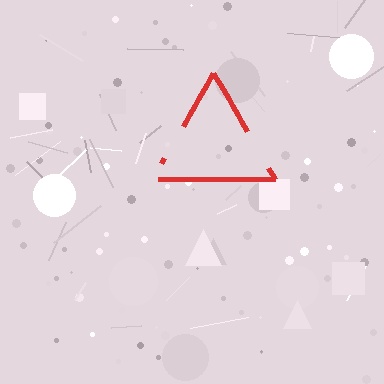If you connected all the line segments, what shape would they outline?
They would outline a triangle.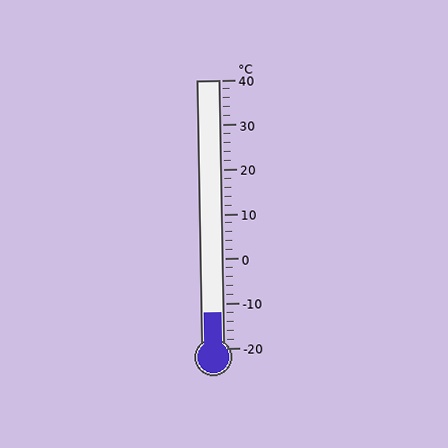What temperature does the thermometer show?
The thermometer shows approximately -12°C.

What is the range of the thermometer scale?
The thermometer scale ranges from -20°C to 40°C.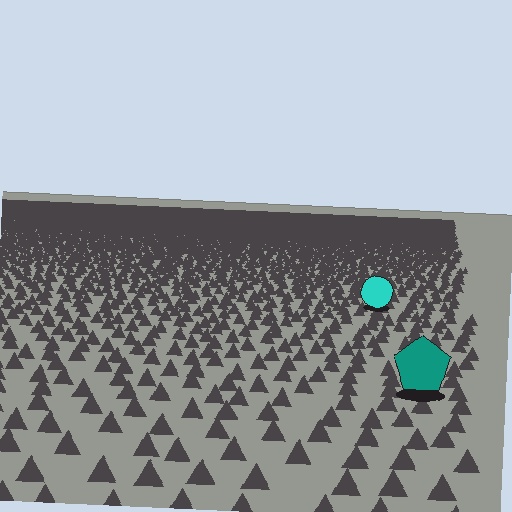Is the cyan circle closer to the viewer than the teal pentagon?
No. The teal pentagon is closer — you can tell from the texture gradient: the ground texture is coarser near it.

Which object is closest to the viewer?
The teal pentagon is closest. The texture marks near it are larger and more spread out.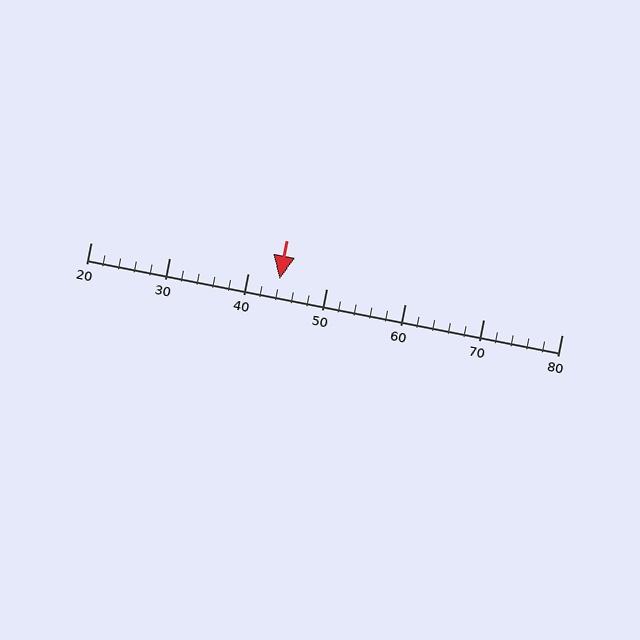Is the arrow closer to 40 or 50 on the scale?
The arrow is closer to 40.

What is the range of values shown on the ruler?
The ruler shows values from 20 to 80.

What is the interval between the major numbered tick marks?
The major tick marks are spaced 10 units apart.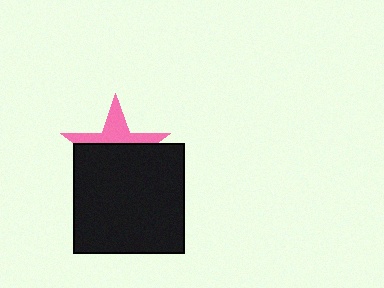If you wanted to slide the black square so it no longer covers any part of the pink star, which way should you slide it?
Slide it down — that is the most direct way to separate the two shapes.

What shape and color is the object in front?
The object in front is a black square.